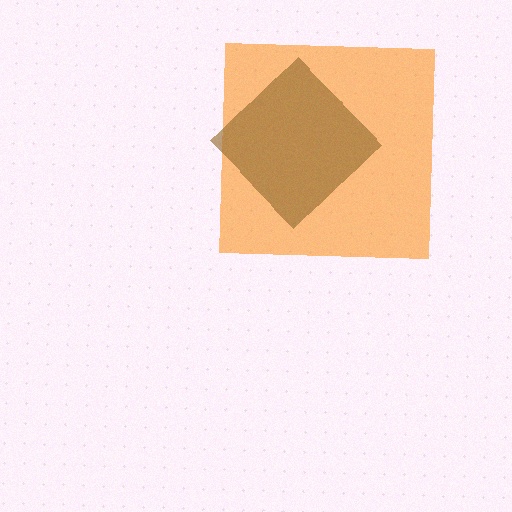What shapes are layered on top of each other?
The layered shapes are: an orange square, a brown diamond.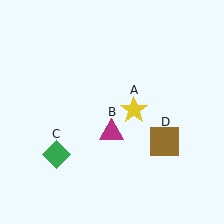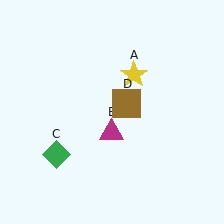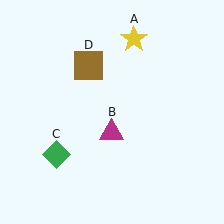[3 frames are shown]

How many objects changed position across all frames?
2 objects changed position: yellow star (object A), brown square (object D).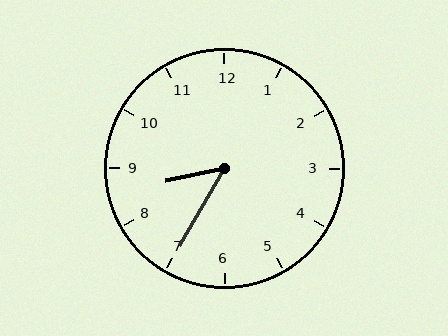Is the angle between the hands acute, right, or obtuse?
It is acute.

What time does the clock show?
8:35.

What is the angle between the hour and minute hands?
Approximately 48 degrees.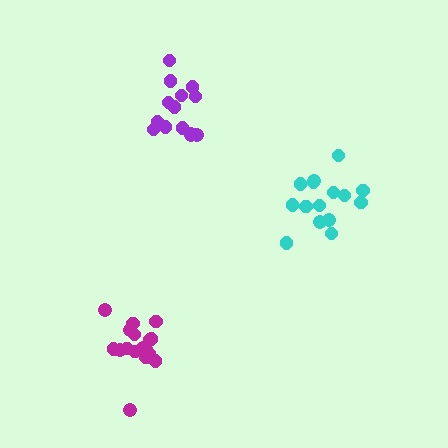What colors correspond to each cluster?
The clusters are colored: cyan, purple, magenta.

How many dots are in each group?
Group 1: 15 dots, Group 2: 14 dots, Group 3: 17 dots (46 total).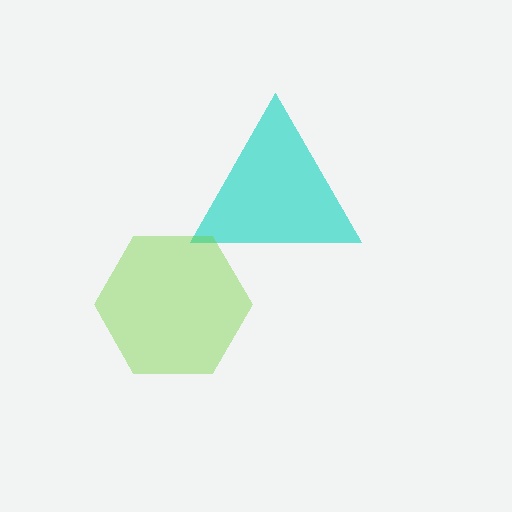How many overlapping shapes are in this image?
There are 2 overlapping shapes in the image.